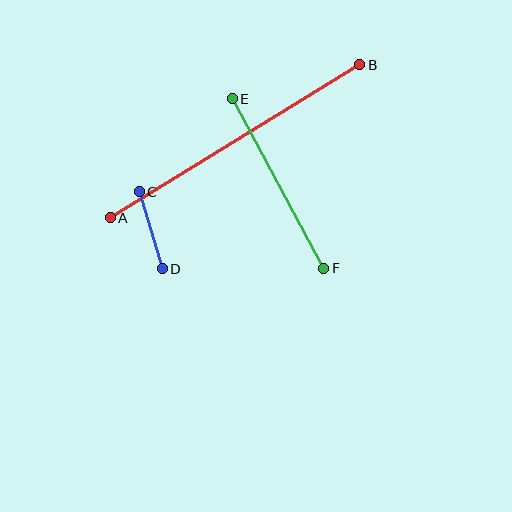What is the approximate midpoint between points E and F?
The midpoint is at approximately (278, 183) pixels.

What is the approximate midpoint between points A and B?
The midpoint is at approximately (235, 141) pixels.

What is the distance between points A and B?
The distance is approximately 293 pixels.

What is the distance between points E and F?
The distance is approximately 192 pixels.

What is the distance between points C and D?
The distance is approximately 81 pixels.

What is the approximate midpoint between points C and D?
The midpoint is at approximately (151, 230) pixels.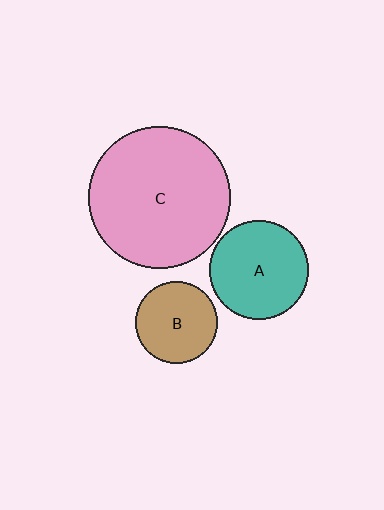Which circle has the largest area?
Circle C (pink).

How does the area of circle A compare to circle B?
Approximately 1.4 times.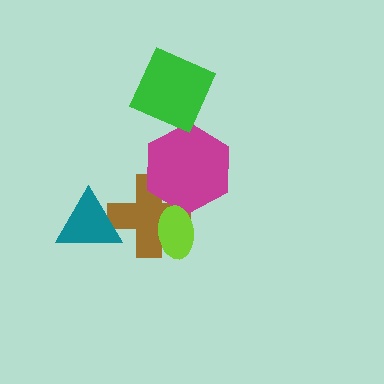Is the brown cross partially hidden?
Yes, it is partially covered by another shape.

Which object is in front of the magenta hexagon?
The lime ellipse is in front of the magenta hexagon.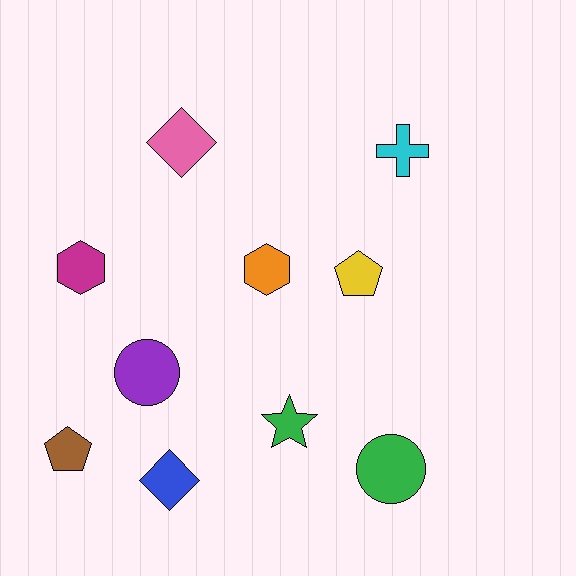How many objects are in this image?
There are 10 objects.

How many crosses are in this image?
There is 1 cross.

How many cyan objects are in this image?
There is 1 cyan object.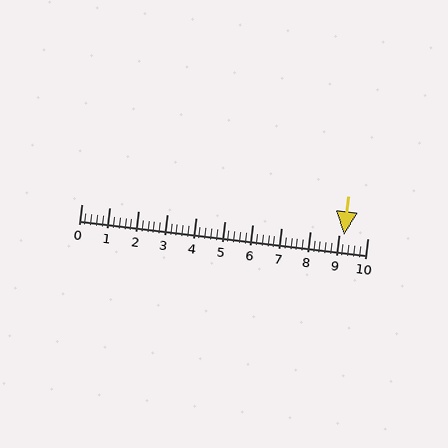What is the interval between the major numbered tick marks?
The major tick marks are spaced 1 units apart.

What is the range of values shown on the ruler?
The ruler shows values from 0 to 10.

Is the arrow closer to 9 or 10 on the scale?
The arrow is closer to 9.